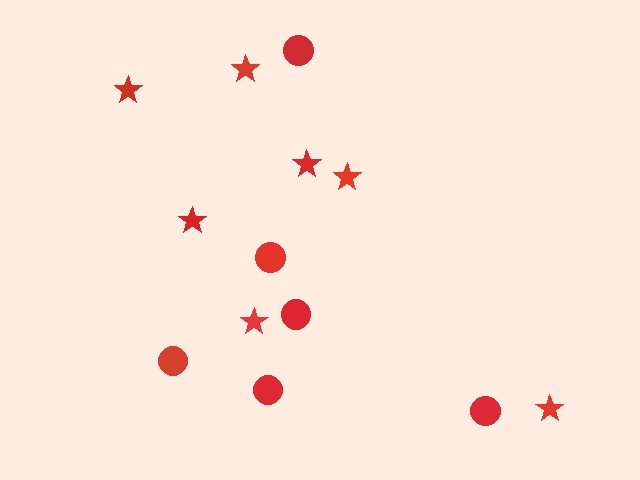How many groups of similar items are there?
There are 2 groups: one group of stars (7) and one group of circles (6).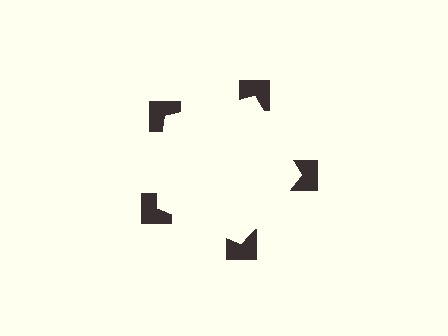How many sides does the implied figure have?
5 sides.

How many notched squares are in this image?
There are 5 — one at each vertex of the illusory pentagon.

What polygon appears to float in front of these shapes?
An illusory pentagon — its edges are inferred from the aligned wedge cuts in the notched squares, not physically drawn.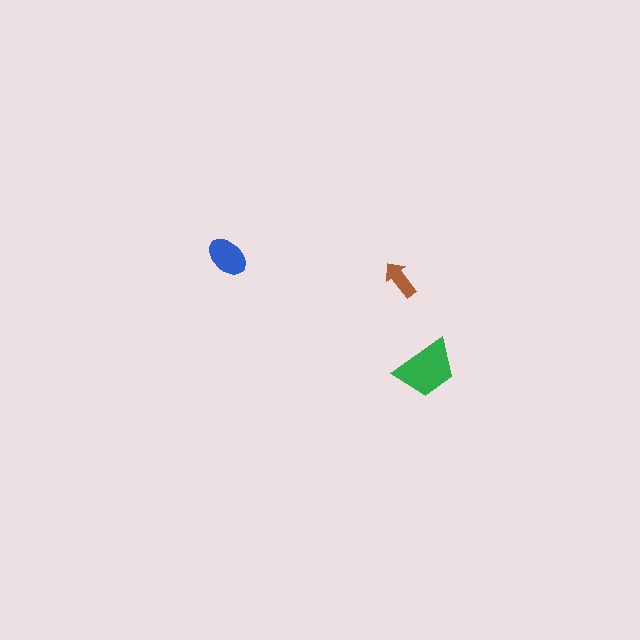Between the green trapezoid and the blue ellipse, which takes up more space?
The green trapezoid.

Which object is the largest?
The green trapezoid.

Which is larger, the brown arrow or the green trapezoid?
The green trapezoid.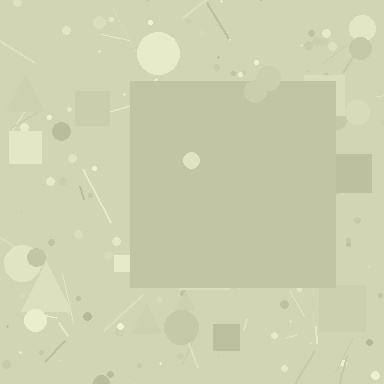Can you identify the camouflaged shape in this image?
The camouflaged shape is a square.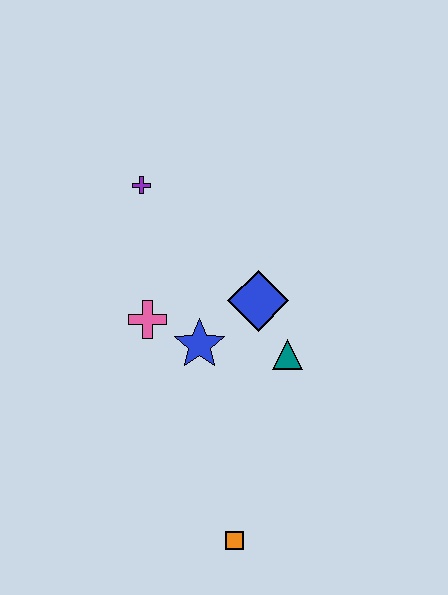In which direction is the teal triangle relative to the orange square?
The teal triangle is above the orange square.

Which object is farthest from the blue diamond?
The orange square is farthest from the blue diamond.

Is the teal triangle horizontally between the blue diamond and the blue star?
No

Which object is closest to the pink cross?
The blue star is closest to the pink cross.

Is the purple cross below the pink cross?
No